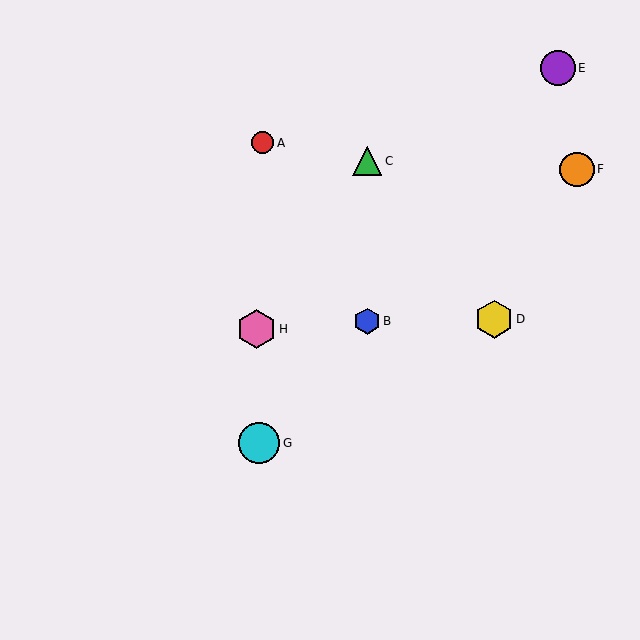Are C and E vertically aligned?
No, C is at x≈367 and E is at x≈558.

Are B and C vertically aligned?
Yes, both are at x≈367.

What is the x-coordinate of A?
Object A is at x≈263.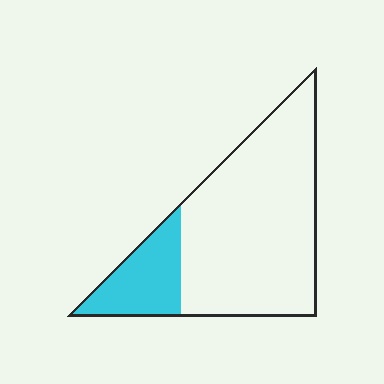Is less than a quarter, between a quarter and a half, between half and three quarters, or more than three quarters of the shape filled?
Less than a quarter.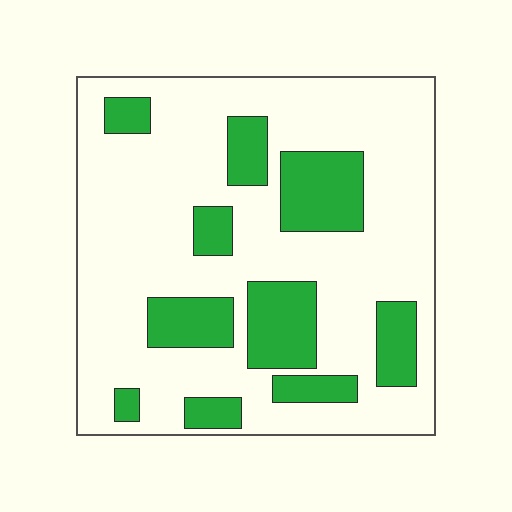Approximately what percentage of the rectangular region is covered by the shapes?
Approximately 25%.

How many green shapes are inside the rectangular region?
10.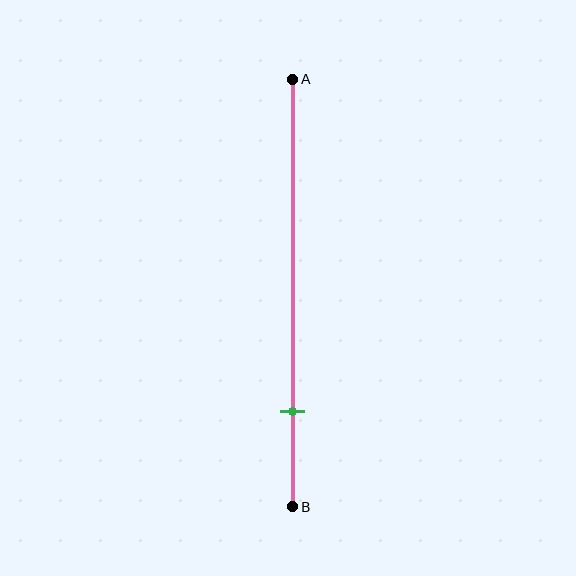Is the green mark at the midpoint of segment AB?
No, the mark is at about 80% from A, not at the 50% midpoint.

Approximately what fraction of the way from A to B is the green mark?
The green mark is approximately 80% of the way from A to B.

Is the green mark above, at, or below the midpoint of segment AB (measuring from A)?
The green mark is below the midpoint of segment AB.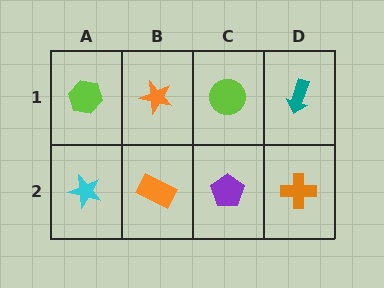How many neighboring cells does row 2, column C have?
3.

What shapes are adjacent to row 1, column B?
An orange rectangle (row 2, column B), a lime hexagon (row 1, column A), a lime circle (row 1, column C).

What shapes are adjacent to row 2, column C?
A lime circle (row 1, column C), an orange rectangle (row 2, column B), an orange cross (row 2, column D).